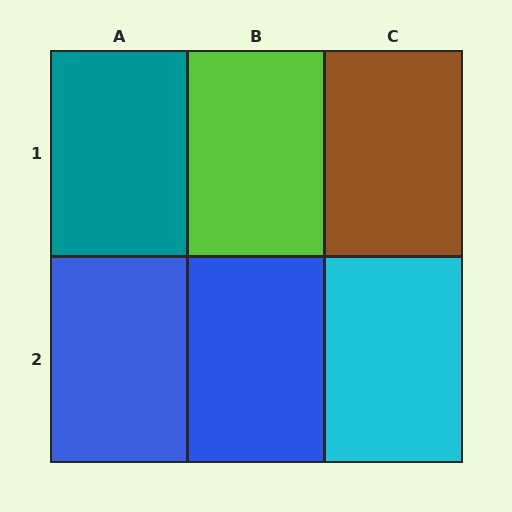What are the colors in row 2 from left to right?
Blue, blue, cyan.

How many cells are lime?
1 cell is lime.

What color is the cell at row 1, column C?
Brown.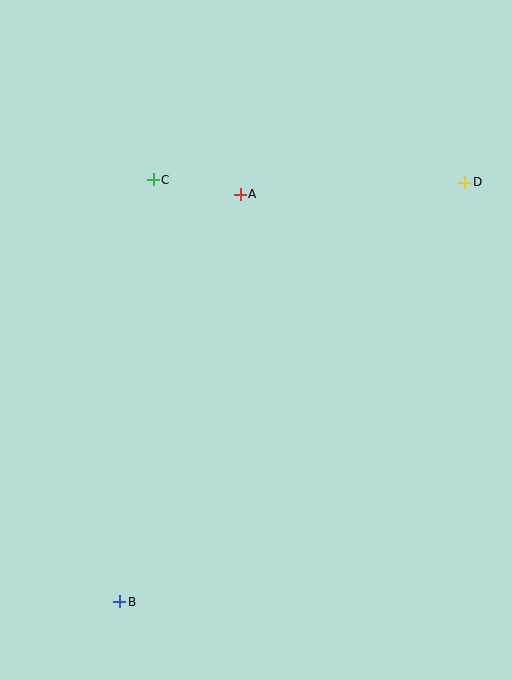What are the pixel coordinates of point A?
Point A is at (240, 194).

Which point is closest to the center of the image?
Point A at (240, 194) is closest to the center.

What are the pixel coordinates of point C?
Point C is at (153, 180).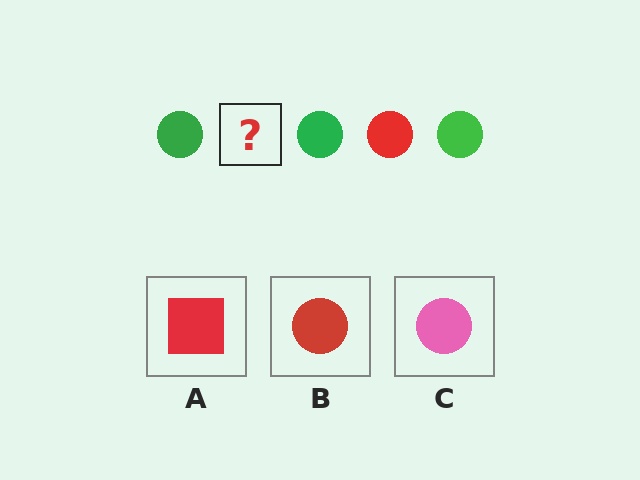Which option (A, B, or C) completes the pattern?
B.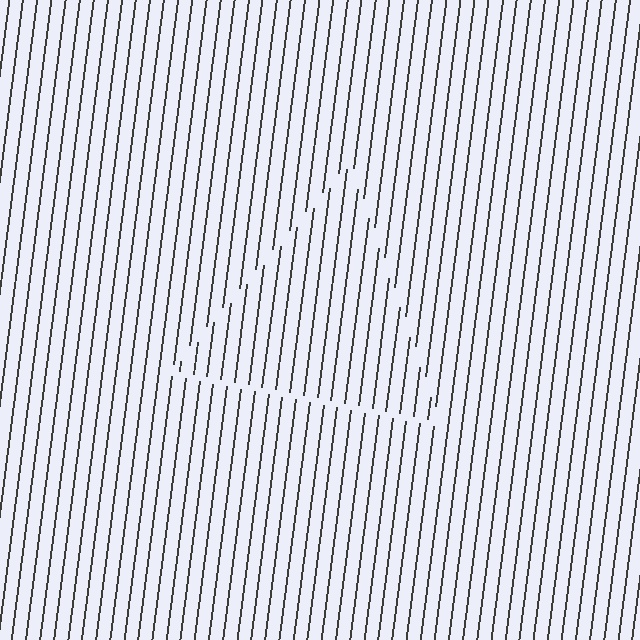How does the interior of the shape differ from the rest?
The interior of the shape contains the same grating, shifted by half a period — the contour is defined by the phase discontinuity where line-ends from the inner and outer gratings abut.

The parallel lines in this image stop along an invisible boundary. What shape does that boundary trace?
An illusory triangle. The interior of the shape contains the same grating, shifted by half a period — the contour is defined by the phase discontinuity where line-ends from the inner and outer gratings abut.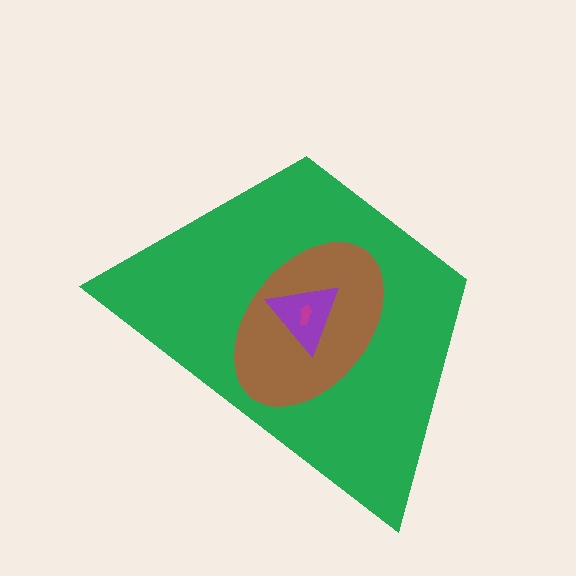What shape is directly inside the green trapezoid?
The brown ellipse.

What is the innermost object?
The magenta arrow.